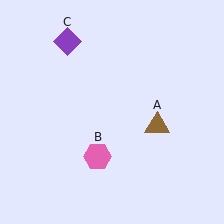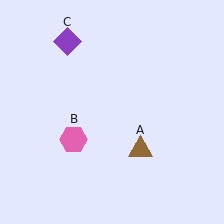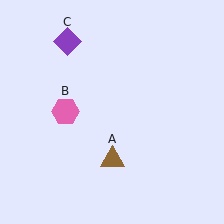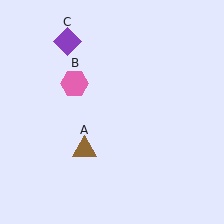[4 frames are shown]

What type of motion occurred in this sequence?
The brown triangle (object A), pink hexagon (object B) rotated clockwise around the center of the scene.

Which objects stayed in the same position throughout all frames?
Purple diamond (object C) remained stationary.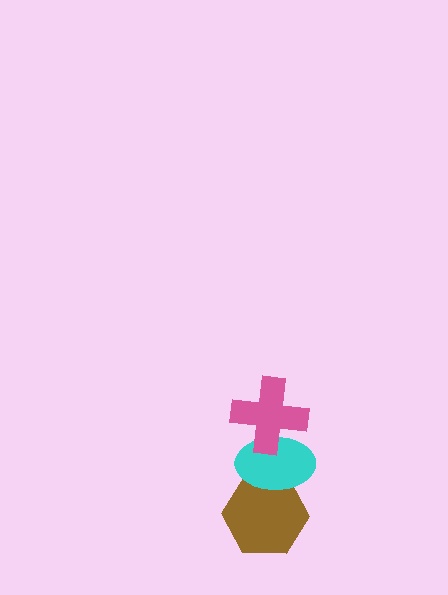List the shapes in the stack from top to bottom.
From top to bottom: the pink cross, the cyan ellipse, the brown hexagon.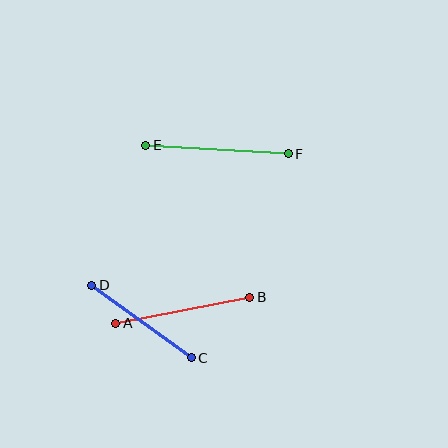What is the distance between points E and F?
The distance is approximately 143 pixels.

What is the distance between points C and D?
The distance is approximately 123 pixels.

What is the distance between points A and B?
The distance is approximately 136 pixels.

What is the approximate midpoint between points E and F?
The midpoint is at approximately (217, 150) pixels.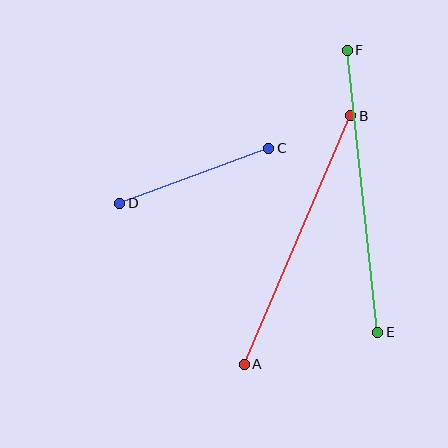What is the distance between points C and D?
The distance is approximately 159 pixels.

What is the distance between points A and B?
The distance is approximately 270 pixels.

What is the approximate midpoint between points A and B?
The midpoint is at approximately (298, 240) pixels.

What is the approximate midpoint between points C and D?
The midpoint is at approximately (194, 176) pixels.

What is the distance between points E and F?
The distance is approximately 284 pixels.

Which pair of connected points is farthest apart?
Points E and F are farthest apart.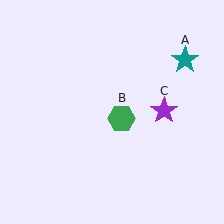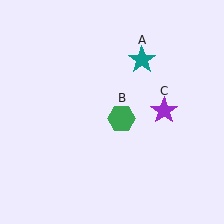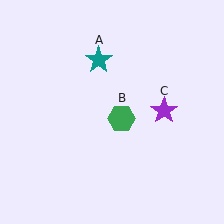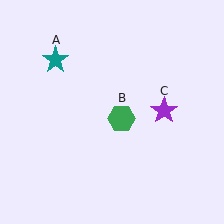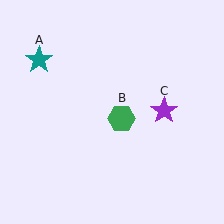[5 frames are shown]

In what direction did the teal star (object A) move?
The teal star (object A) moved left.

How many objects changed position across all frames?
1 object changed position: teal star (object A).